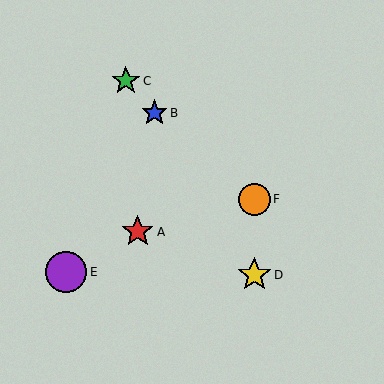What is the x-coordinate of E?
Object E is at x≈66.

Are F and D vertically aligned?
Yes, both are at x≈254.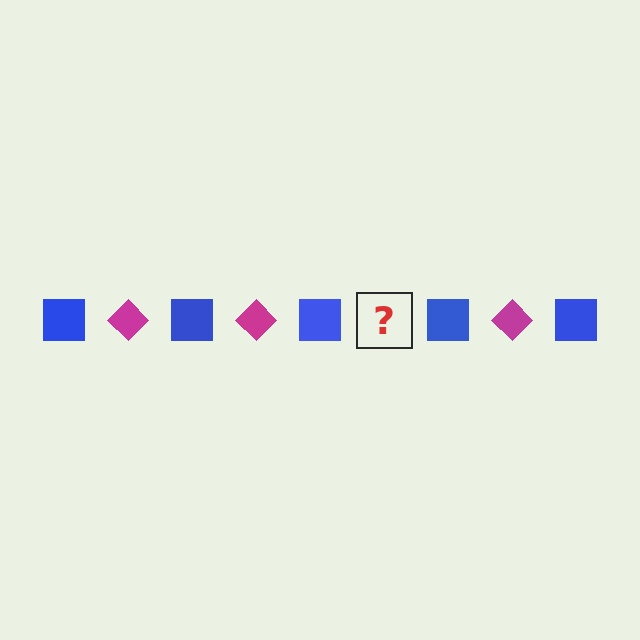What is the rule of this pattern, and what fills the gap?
The rule is that the pattern alternates between blue square and magenta diamond. The gap should be filled with a magenta diamond.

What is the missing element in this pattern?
The missing element is a magenta diamond.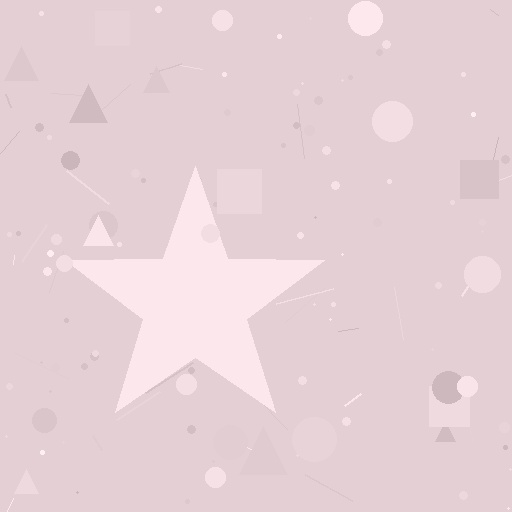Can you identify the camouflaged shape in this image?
The camouflaged shape is a star.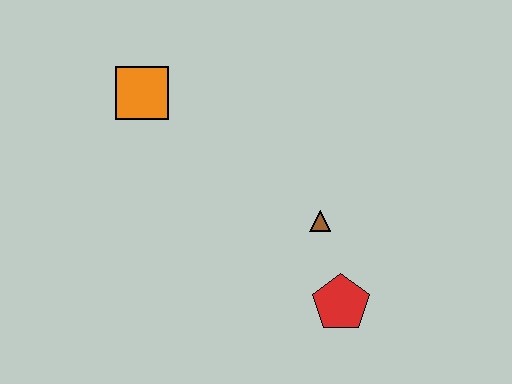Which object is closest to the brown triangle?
The red pentagon is closest to the brown triangle.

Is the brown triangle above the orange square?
No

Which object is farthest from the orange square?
The red pentagon is farthest from the orange square.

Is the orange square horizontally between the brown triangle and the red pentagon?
No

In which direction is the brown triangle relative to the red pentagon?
The brown triangle is above the red pentagon.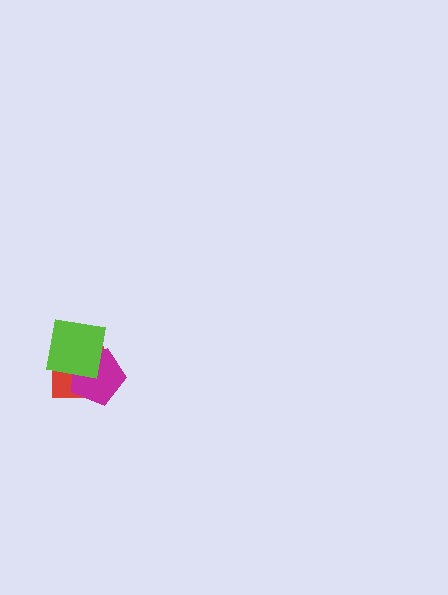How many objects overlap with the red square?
2 objects overlap with the red square.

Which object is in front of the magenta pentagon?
The lime square is in front of the magenta pentagon.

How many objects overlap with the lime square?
2 objects overlap with the lime square.